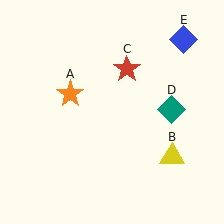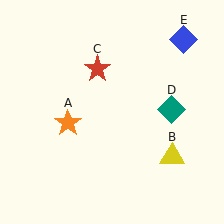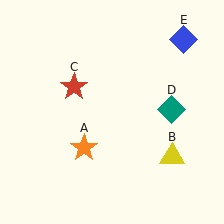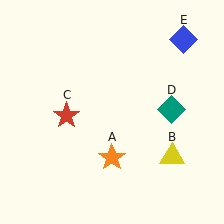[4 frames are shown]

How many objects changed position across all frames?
2 objects changed position: orange star (object A), red star (object C).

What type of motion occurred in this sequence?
The orange star (object A), red star (object C) rotated counterclockwise around the center of the scene.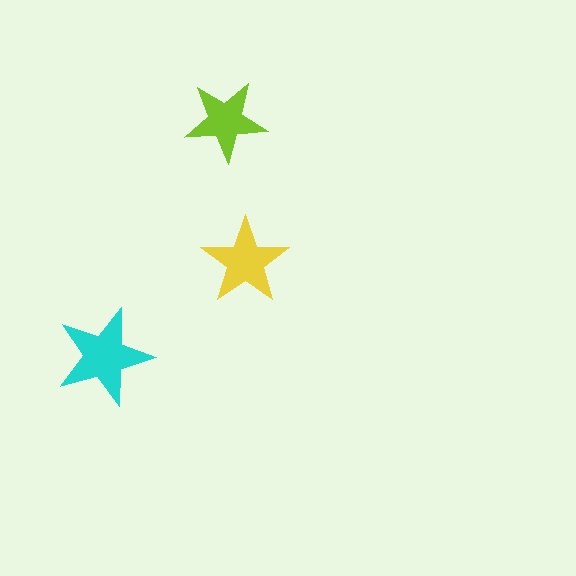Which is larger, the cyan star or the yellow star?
The cyan one.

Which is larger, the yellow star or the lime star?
The yellow one.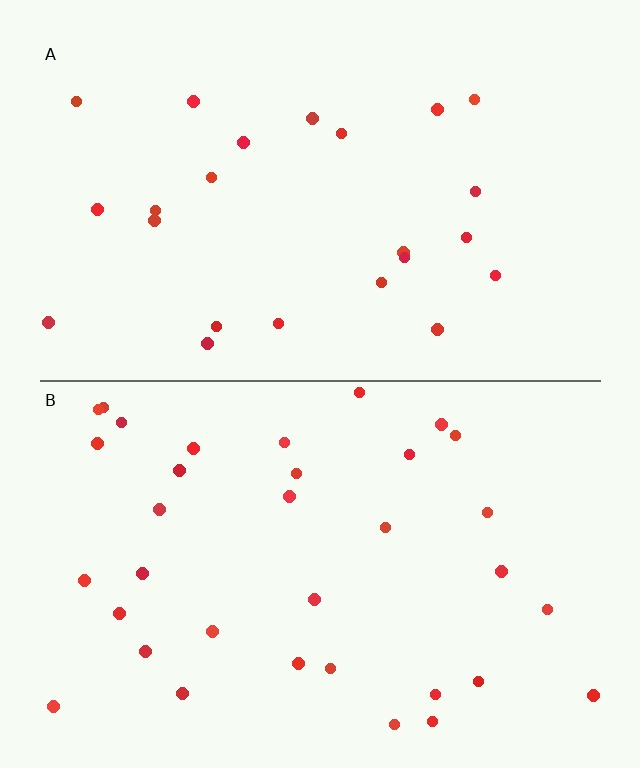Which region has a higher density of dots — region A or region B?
B (the bottom).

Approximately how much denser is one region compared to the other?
Approximately 1.5× — region B over region A.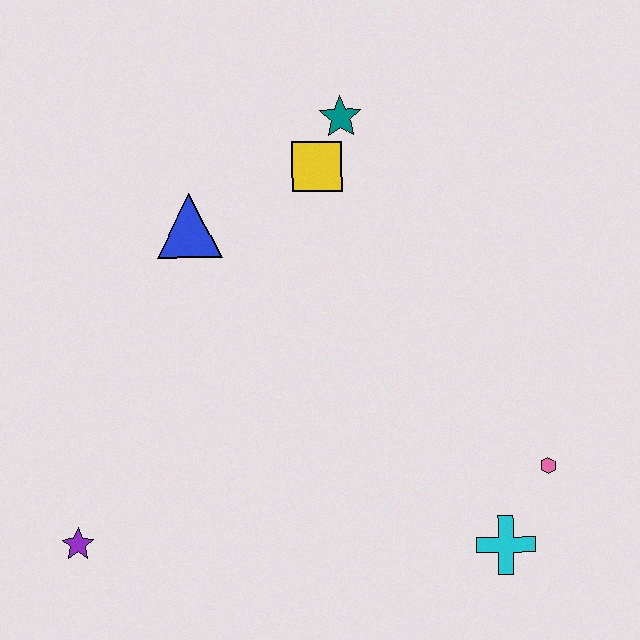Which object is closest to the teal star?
The yellow square is closest to the teal star.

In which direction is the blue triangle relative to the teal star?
The blue triangle is to the left of the teal star.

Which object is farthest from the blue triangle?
The cyan cross is farthest from the blue triangle.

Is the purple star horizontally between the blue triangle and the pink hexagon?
No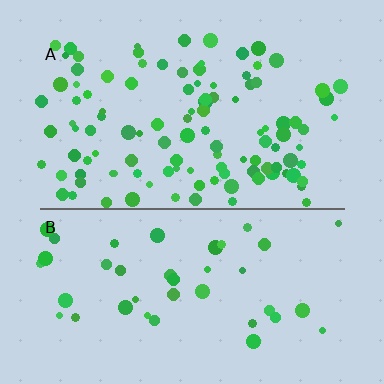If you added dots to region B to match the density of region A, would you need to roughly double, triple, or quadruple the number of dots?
Approximately triple.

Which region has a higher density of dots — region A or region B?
A (the top).